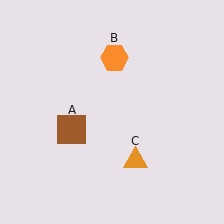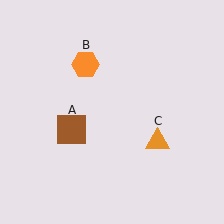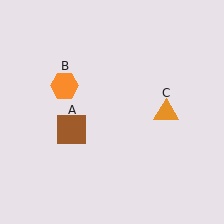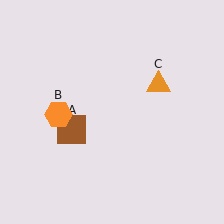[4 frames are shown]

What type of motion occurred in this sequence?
The orange hexagon (object B), orange triangle (object C) rotated counterclockwise around the center of the scene.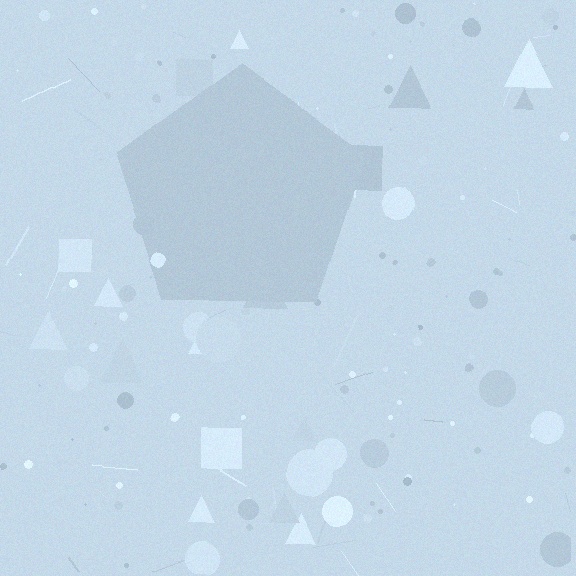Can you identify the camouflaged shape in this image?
The camouflaged shape is a pentagon.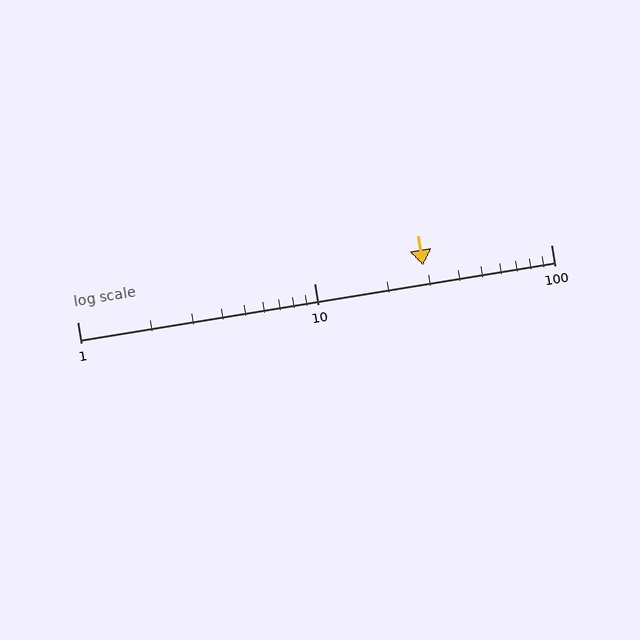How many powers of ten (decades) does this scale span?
The scale spans 2 decades, from 1 to 100.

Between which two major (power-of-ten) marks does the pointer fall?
The pointer is between 10 and 100.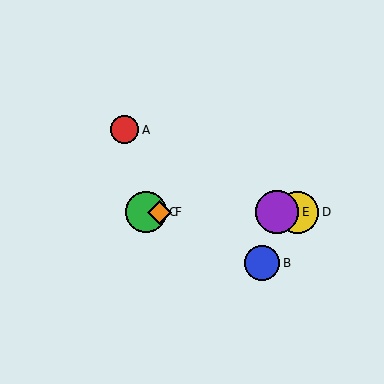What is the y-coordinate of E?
Object E is at y≈212.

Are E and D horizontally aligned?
Yes, both are at y≈212.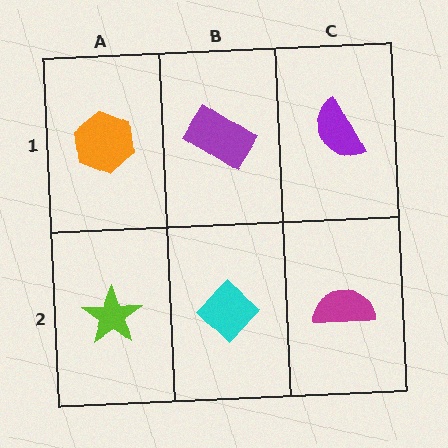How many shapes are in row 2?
3 shapes.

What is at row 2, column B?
A cyan diamond.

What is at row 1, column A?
An orange hexagon.